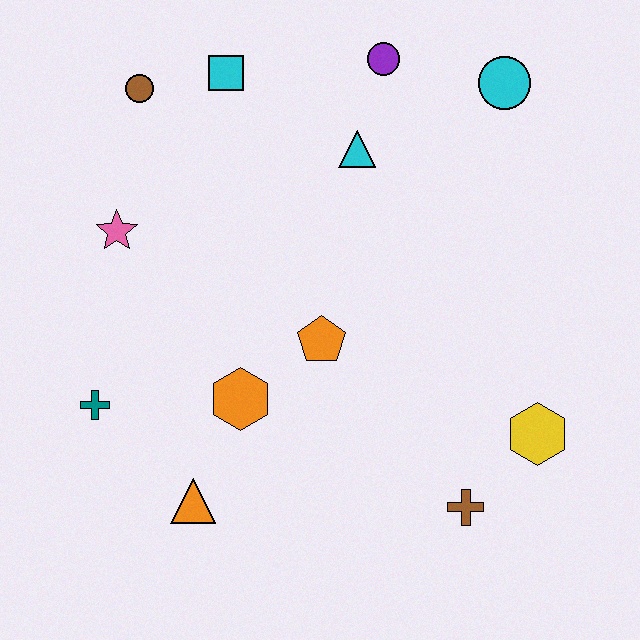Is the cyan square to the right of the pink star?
Yes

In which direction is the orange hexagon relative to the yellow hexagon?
The orange hexagon is to the left of the yellow hexagon.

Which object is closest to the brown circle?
The cyan square is closest to the brown circle.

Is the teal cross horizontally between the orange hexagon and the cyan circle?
No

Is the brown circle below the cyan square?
Yes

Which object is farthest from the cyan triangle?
The orange triangle is farthest from the cyan triangle.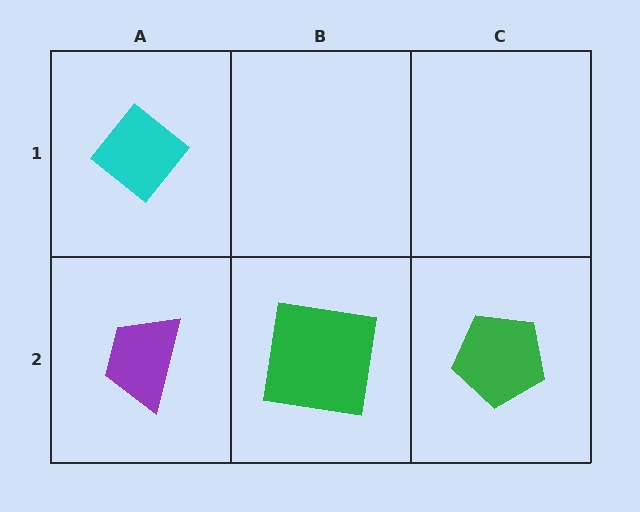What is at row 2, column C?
A green pentagon.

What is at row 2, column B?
A green square.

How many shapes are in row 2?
3 shapes.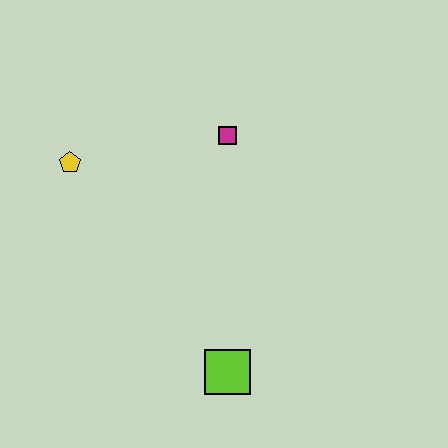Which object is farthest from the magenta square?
The lime square is farthest from the magenta square.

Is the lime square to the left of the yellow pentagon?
No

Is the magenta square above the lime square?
Yes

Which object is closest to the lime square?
The magenta square is closest to the lime square.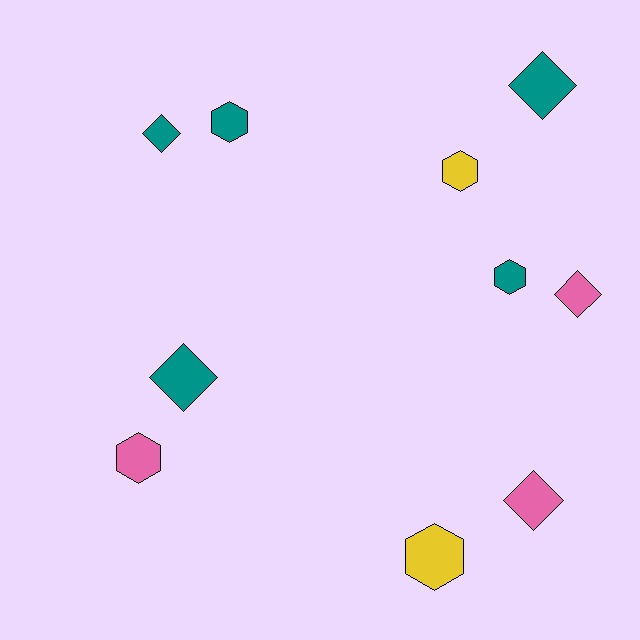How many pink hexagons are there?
There is 1 pink hexagon.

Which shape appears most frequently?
Hexagon, with 5 objects.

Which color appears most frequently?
Teal, with 5 objects.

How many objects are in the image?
There are 10 objects.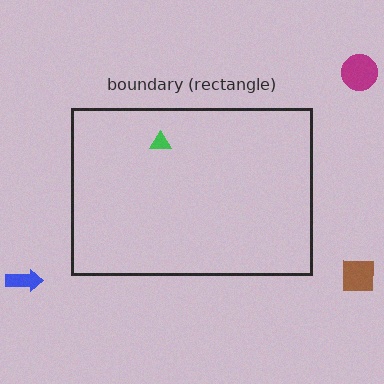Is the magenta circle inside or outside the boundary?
Outside.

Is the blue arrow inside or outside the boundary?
Outside.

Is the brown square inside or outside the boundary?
Outside.